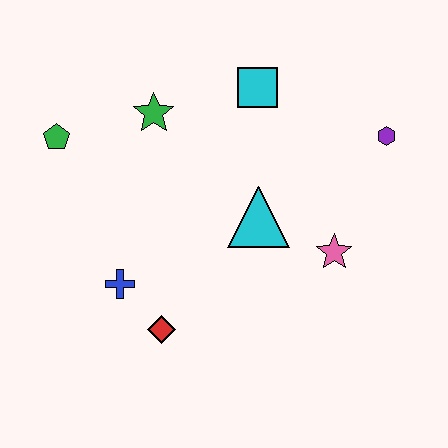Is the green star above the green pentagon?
Yes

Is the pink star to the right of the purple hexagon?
No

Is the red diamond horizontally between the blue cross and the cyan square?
Yes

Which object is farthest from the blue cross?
The purple hexagon is farthest from the blue cross.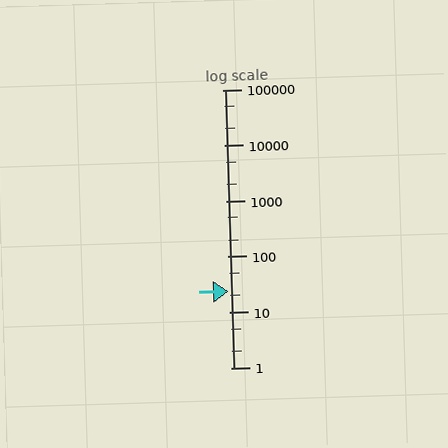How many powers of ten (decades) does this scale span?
The scale spans 5 decades, from 1 to 100000.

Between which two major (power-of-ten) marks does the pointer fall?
The pointer is between 10 and 100.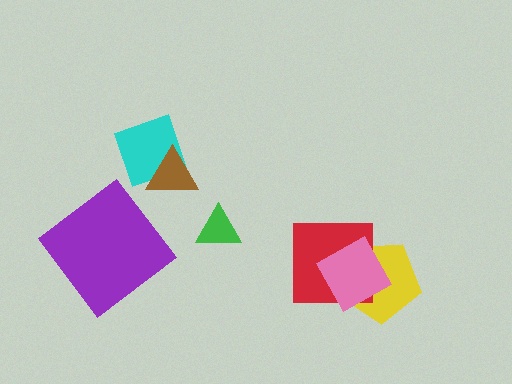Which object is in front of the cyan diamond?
The brown triangle is in front of the cyan diamond.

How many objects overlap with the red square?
2 objects overlap with the red square.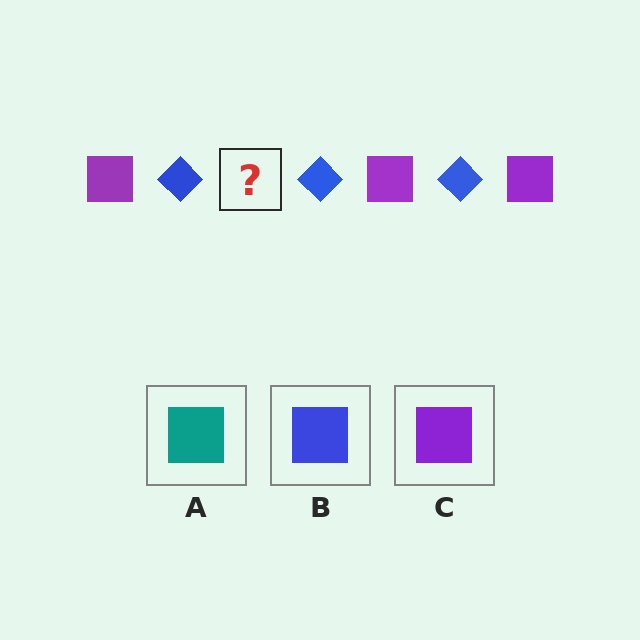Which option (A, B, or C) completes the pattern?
C.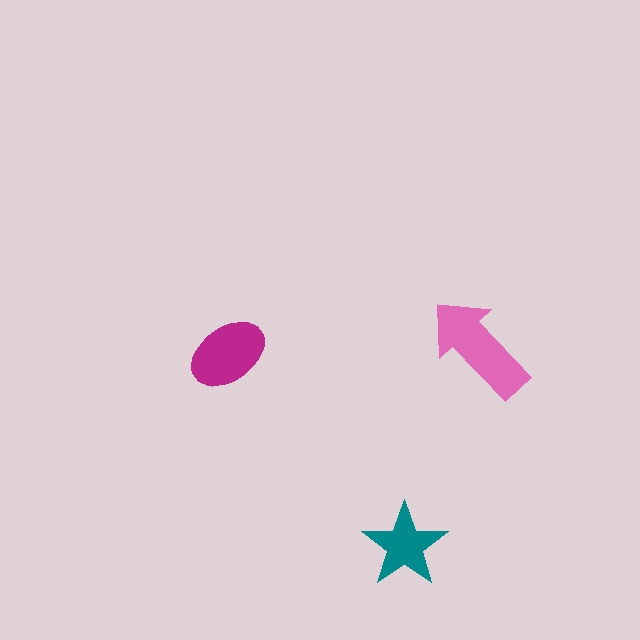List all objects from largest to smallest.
The pink arrow, the magenta ellipse, the teal star.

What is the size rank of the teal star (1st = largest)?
3rd.